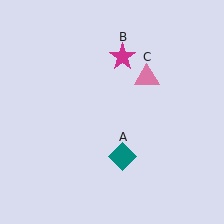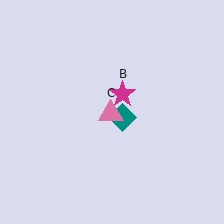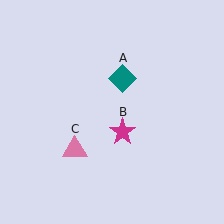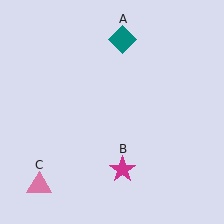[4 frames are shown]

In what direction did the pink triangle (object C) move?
The pink triangle (object C) moved down and to the left.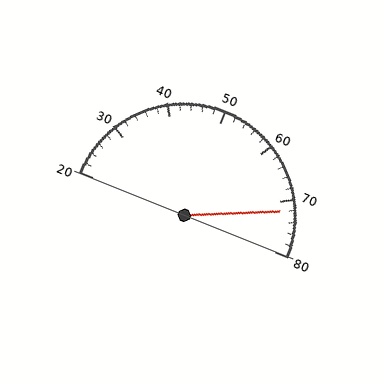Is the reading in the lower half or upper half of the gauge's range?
The reading is in the upper half of the range (20 to 80).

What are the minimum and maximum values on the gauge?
The gauge ranges from 20 to 80.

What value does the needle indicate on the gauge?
The needle indicates approximately 72.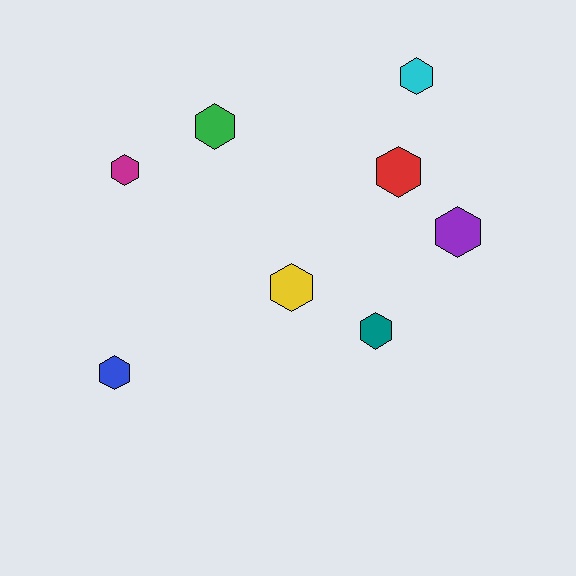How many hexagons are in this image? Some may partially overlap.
There are 8 hexagons.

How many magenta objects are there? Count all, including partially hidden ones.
There is 1 magenta object.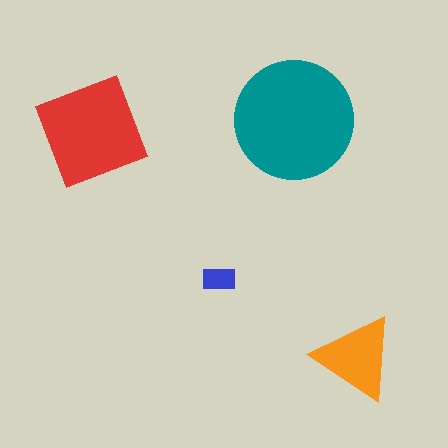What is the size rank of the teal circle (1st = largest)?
1st.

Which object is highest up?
The teal circle is topmost.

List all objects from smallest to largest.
The blue rectangle, the orange triangle, the red square, the teal circle.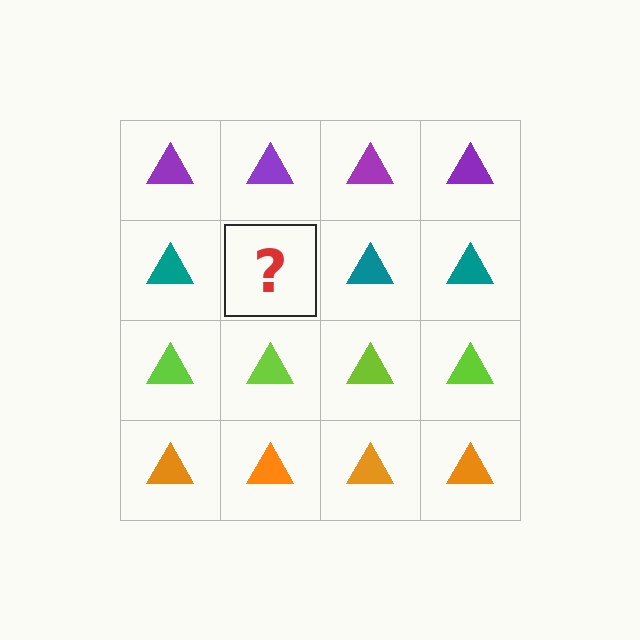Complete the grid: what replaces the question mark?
The question mark should be replaced with a teal triangle.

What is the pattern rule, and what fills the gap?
The rule is that each row has a consistent color. The gap should be filled with a teal triangle.